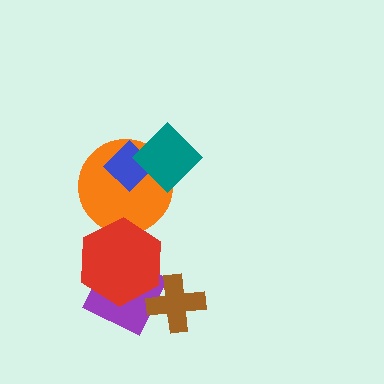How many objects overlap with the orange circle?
3 objects overlap with the orange circle.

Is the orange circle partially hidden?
Yes, it is partially covered by another shape.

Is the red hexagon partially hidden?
No, no other shape covers it.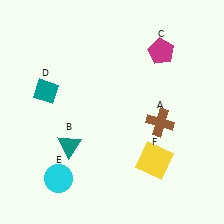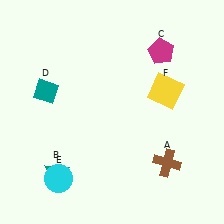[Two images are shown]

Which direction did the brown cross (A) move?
The brown cross (A) moved down.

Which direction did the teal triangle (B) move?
The teal triangle (B) moved down.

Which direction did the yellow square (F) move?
The yellow square (F) moved up.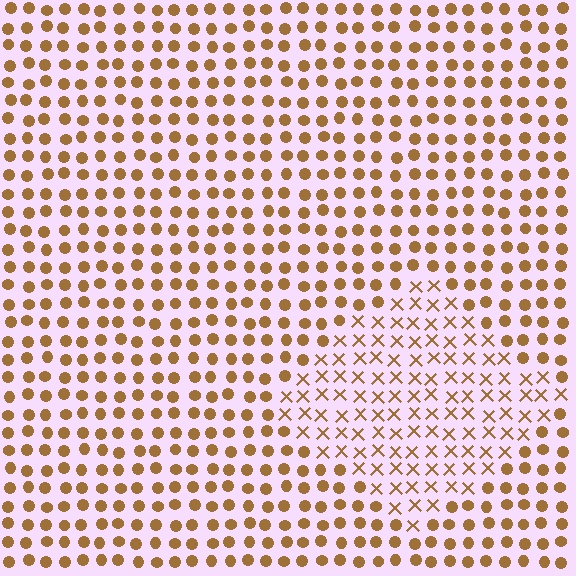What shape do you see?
I see a diamond.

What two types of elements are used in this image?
The image uses X marks inside the diamond region and circles outside it.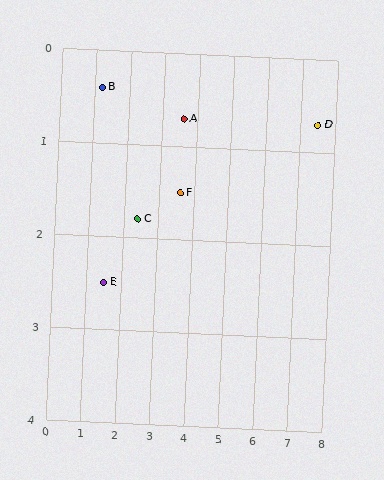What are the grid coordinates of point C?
Point C is at approximately (2.4, 1.8).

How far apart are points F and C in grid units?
Points F and C are about 1.2 grid units apart.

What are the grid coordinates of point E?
Point E is at approximately (1.5, 2.5).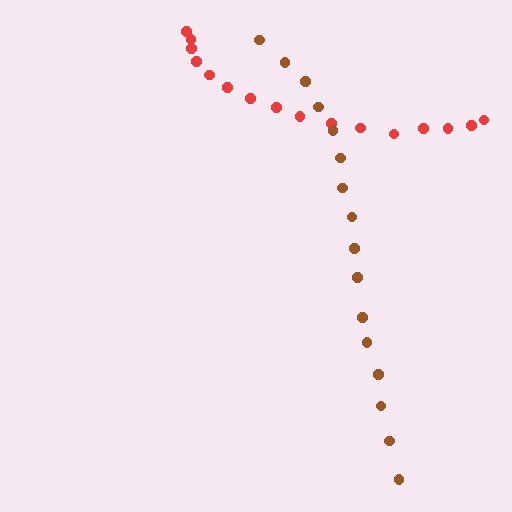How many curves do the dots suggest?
There are 2 distinct paths.